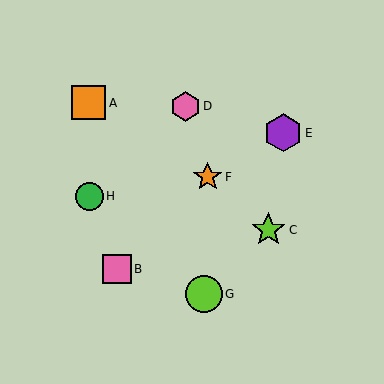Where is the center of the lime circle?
The center of the lime circle is at (204, 294).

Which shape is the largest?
The purple hexagon (labeled E) is the largest.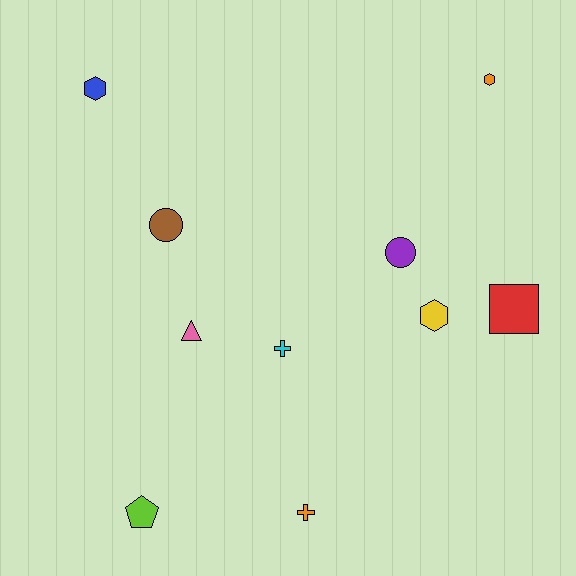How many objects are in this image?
There are 10 objects.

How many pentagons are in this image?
There is 1 pentagon.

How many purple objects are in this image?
There is 1 purple object.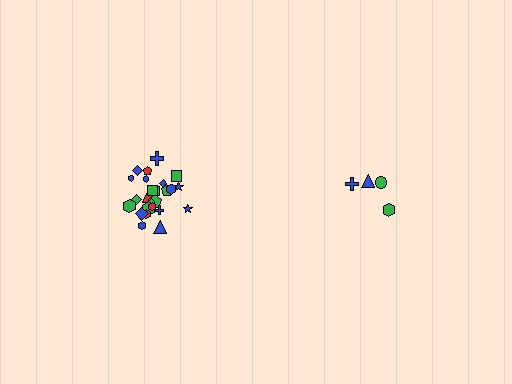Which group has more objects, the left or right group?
The left group.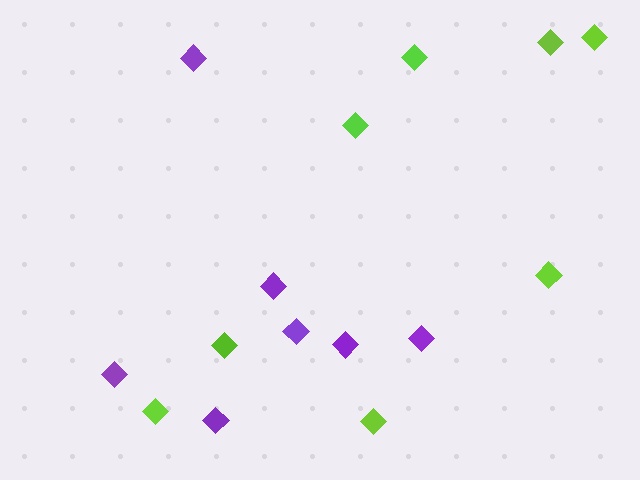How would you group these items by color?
There are 2 groups: one group of purple diamonds (7) and one group of lime diamonds (8).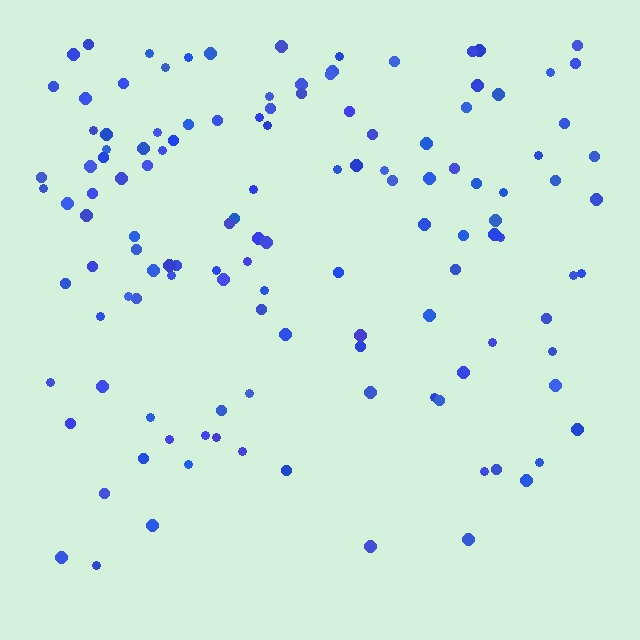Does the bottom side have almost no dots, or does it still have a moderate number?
Still a moderate number, just noticeably fewer than the top.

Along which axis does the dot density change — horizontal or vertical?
Vertical.